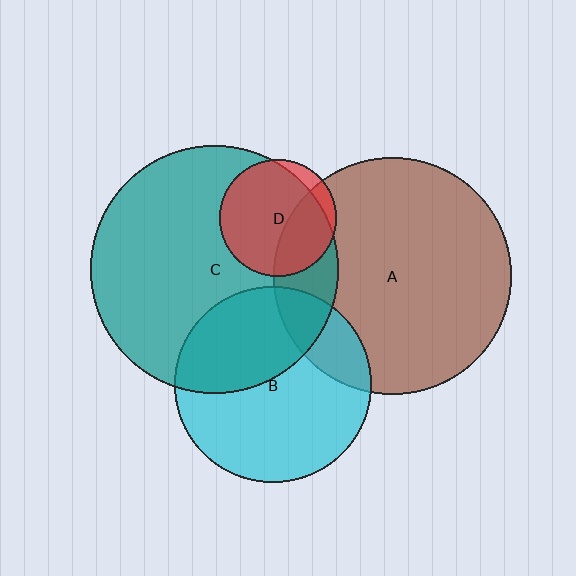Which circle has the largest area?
Circle C (teal).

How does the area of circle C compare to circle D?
Approximately 4.5 times.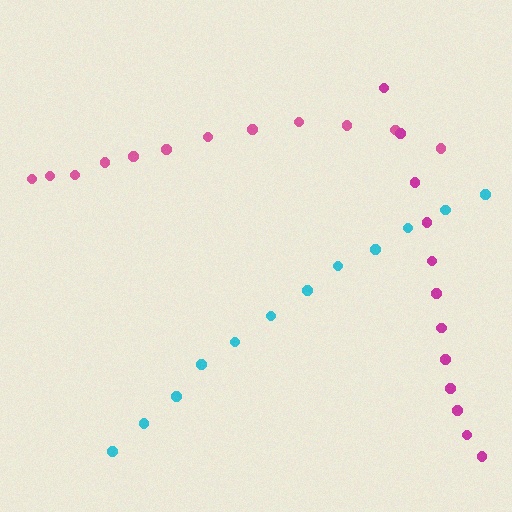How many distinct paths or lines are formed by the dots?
There are 3 distinct paths.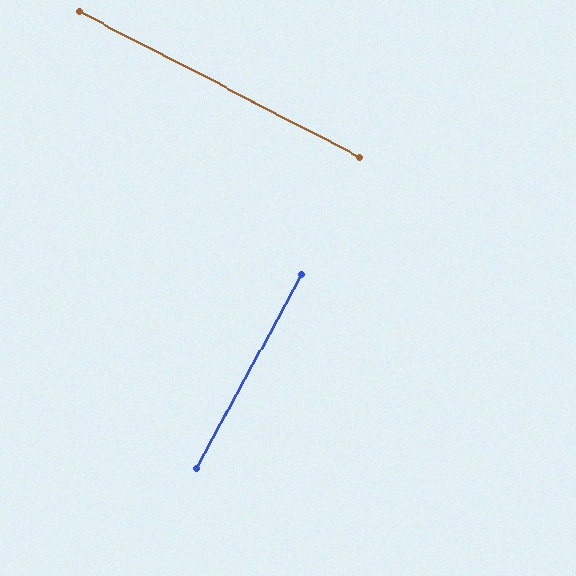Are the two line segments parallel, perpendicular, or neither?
Perpendicular — they meet at approximately 89°.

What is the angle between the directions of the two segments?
Approximately 89 degrees.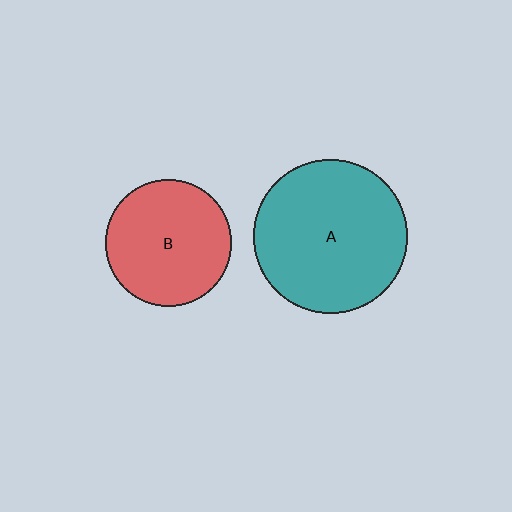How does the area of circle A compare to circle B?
Approximately 1.5 times.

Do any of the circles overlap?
No, none of the circles overlap.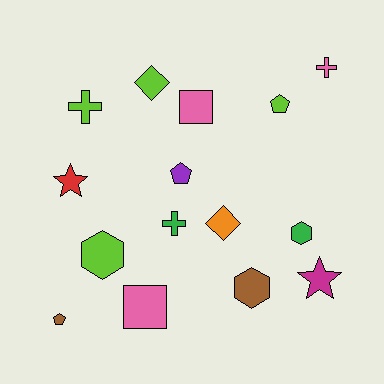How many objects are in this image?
There are 15 objects.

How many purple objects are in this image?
There is 1 purple object.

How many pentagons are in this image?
There are 3 pentagons.